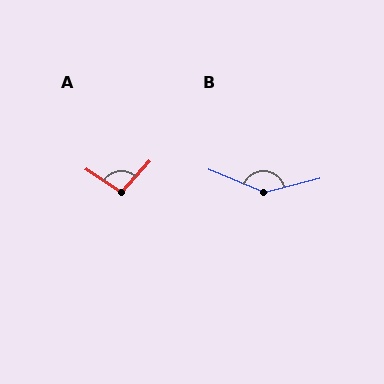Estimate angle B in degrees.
Approximately 144 degrees.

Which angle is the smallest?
A, at approximately 99 degrees.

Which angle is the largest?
B, at approximately 144 degrees.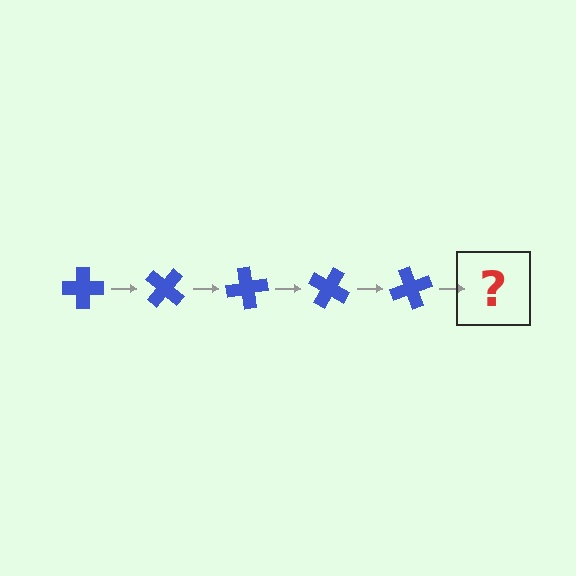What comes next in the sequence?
The next element should be a blue cross rotated 200 degrees.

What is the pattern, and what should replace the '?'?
The pattern is that the cross rotates 40 degrees each step. The '?' should be a blue cross rotated 200 degrees.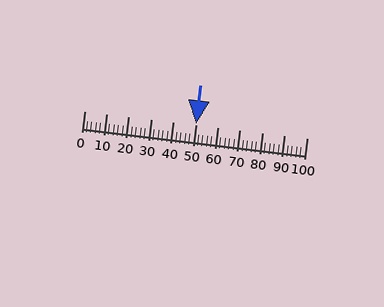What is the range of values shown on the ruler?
The ruler shows values from 0 to 100.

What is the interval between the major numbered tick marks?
The major tick marks are spaced 10 units apart.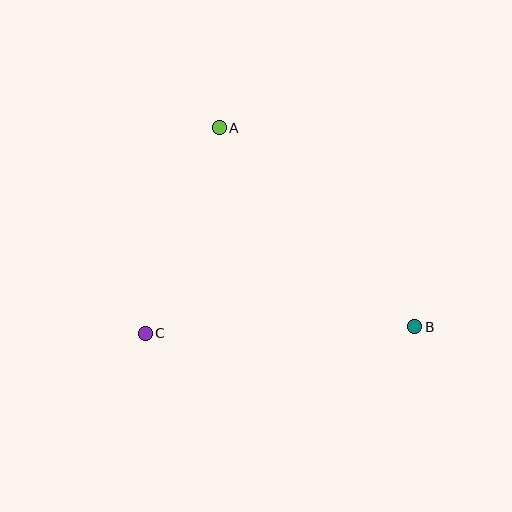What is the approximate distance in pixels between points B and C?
The distance between B and C is approximately 270 pixels.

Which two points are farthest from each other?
Points A and B are farthest from each other.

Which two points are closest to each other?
Points A and C are closest to each other.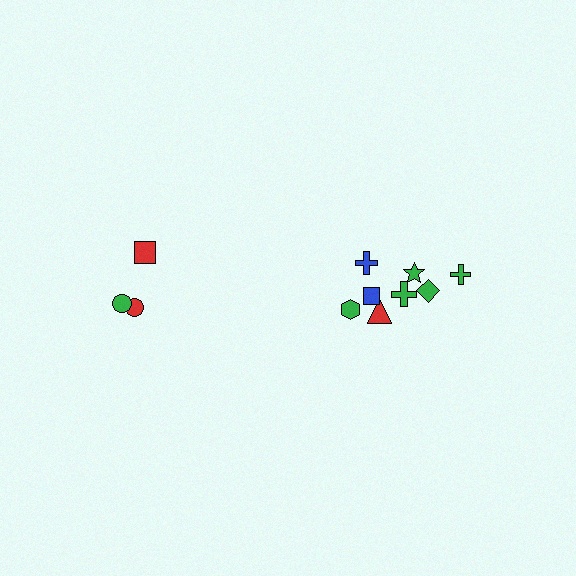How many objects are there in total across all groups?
There are 11 objects.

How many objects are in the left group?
There are 3 objects.